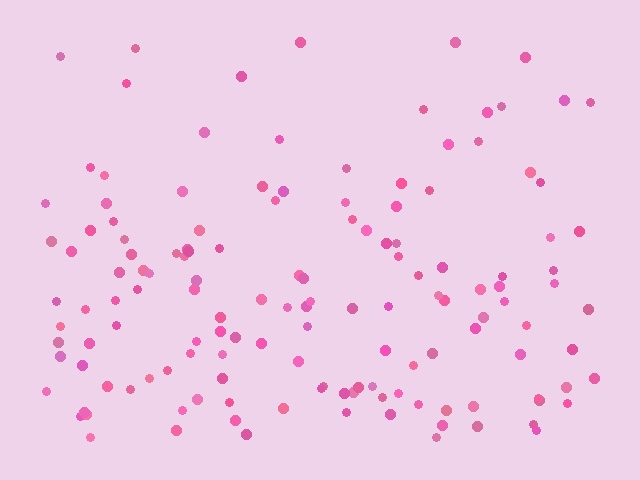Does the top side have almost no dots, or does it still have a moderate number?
Still a moderate number, just noticeably fewer than the bottom.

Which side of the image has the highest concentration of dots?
The bottom.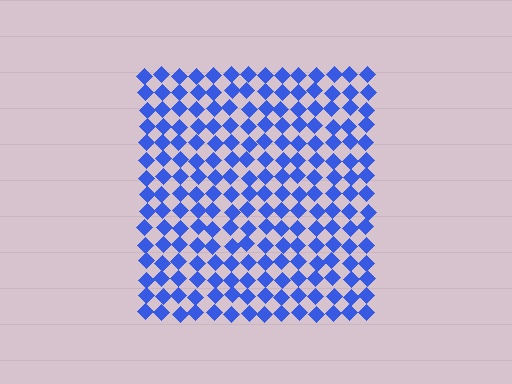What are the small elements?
The small elements are diamonds.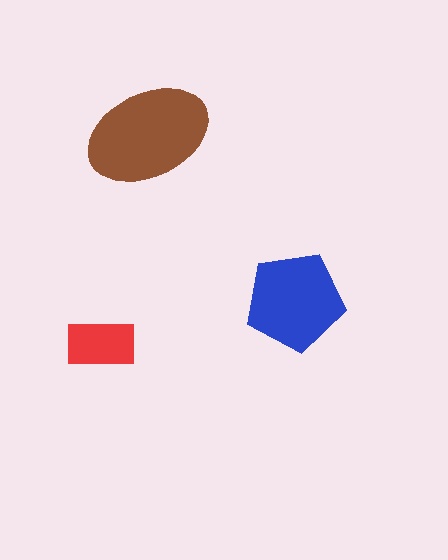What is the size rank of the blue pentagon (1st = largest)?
2nd.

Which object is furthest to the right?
The blue pentagon is rightmost.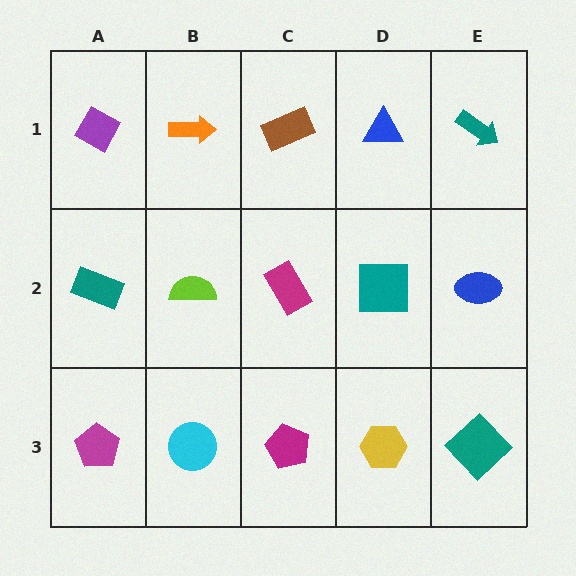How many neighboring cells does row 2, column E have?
3.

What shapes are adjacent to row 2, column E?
A teal arrow (row 1, column E), a teal diamond (row 3, column E), a teal square (row 2, column D).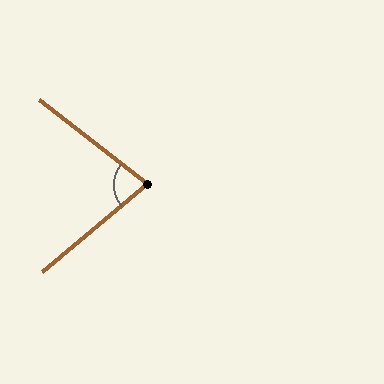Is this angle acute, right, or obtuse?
It is acute.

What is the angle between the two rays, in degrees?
Approximately 78 degrees.